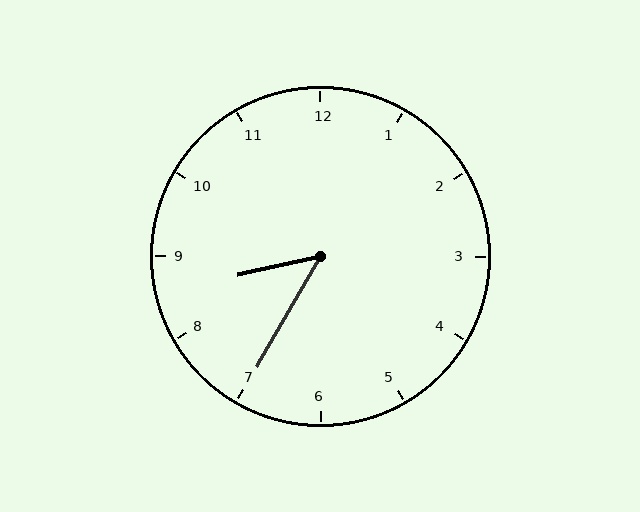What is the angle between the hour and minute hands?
Approximately 48 degrees.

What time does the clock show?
8:35.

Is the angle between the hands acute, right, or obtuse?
It is acute.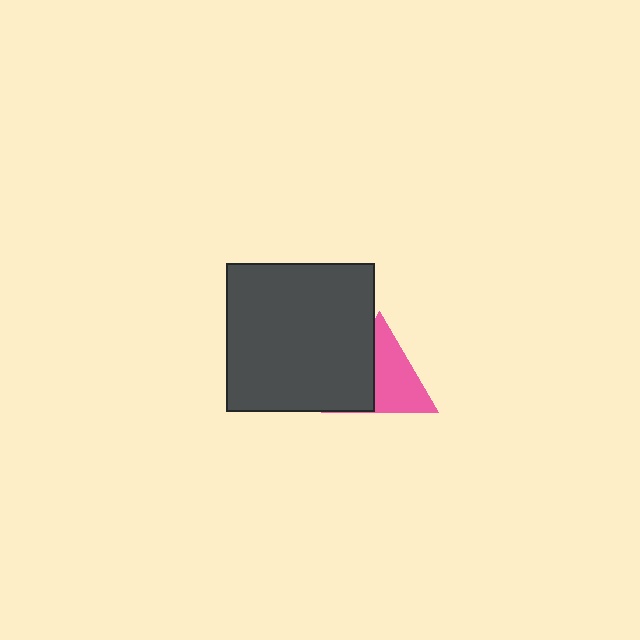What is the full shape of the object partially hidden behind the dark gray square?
The partially hidden object is a pink triangle.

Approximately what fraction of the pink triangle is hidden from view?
Roughly 41% of the pink triangle is hidden behind the dark gray square.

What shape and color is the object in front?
The object in front is a dark gray square.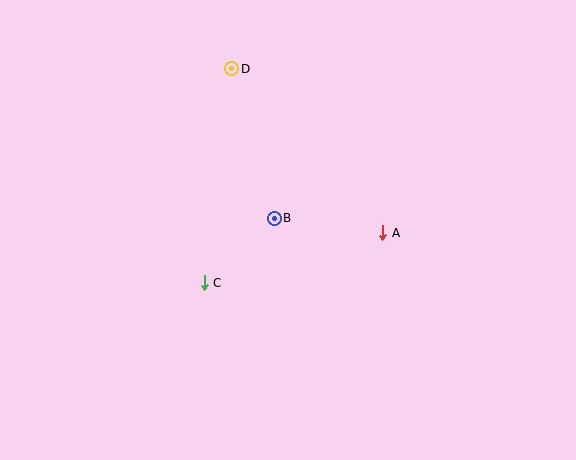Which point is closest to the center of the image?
Point B at (274, 218) is closest to the center.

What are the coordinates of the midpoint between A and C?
The midpoint between A and C is at (293, 258).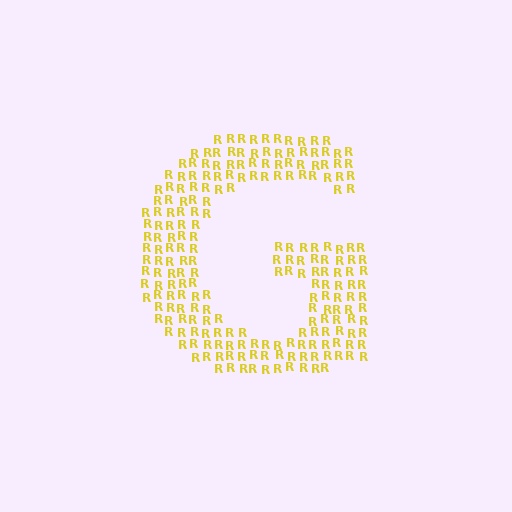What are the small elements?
The small elements are letter R's.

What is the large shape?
The large shape is the letter G.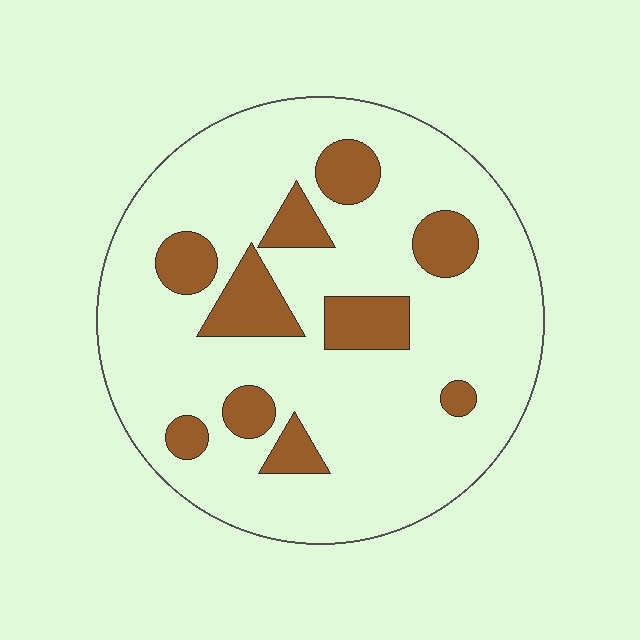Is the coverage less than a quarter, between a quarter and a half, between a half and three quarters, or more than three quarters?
Less than a quarter.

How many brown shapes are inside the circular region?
10.